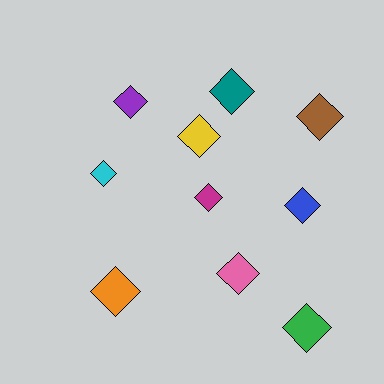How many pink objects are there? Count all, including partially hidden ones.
There is 1 pink object.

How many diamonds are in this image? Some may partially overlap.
There are 10 diamonds.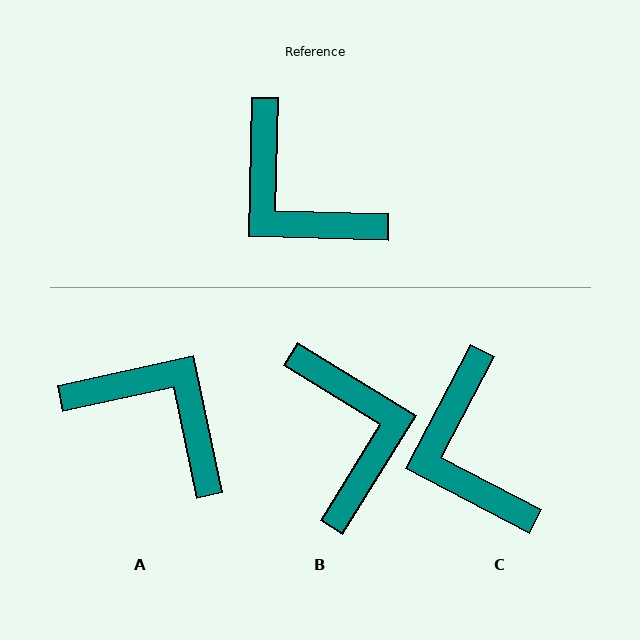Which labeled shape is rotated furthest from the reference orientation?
A, about 166 degrees away.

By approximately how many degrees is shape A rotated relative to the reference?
Approximately 166 degrees clockwise.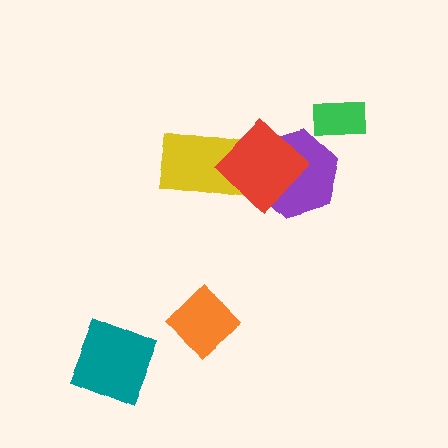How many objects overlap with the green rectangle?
0 objects overlap with the green rectangle.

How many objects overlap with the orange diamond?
0 objects overlap with the orange diamond.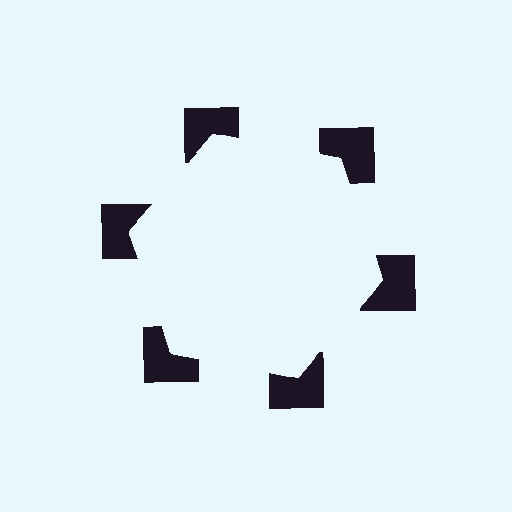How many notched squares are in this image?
There are 6 — one at each vertex of the illusory hexagon.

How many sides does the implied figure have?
6 sides.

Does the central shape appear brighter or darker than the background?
It typically appears slightly brighter than the background, even though no actual brightness change is drawn.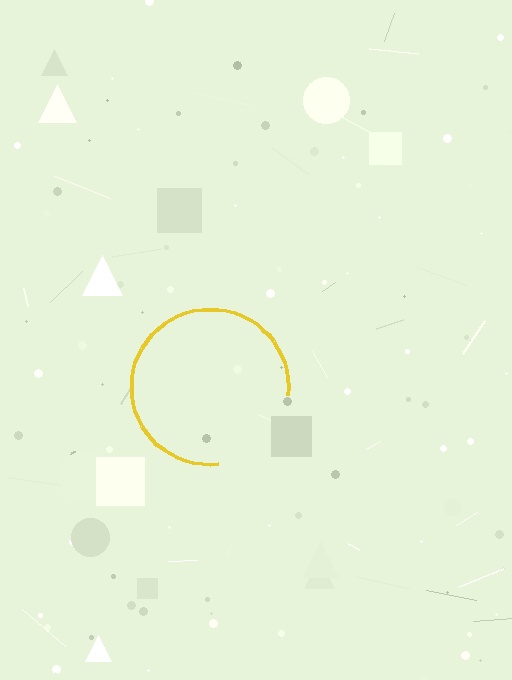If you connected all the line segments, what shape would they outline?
They would outline a circle.